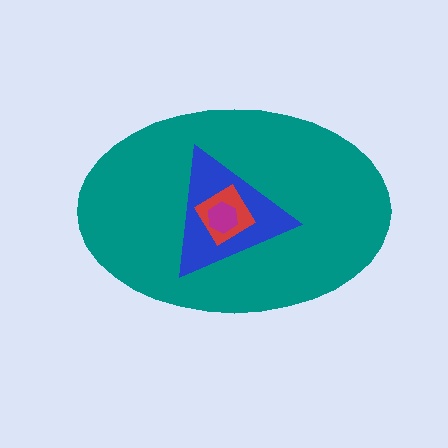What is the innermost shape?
The magenta hexagon.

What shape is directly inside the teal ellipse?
The blue triangle.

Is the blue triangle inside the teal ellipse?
Yes.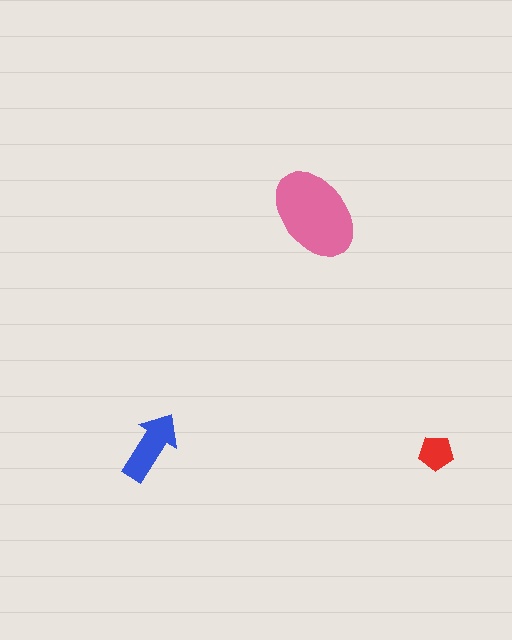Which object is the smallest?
The red pentagon.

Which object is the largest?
The pink ellipse.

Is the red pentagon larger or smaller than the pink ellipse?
Smaller.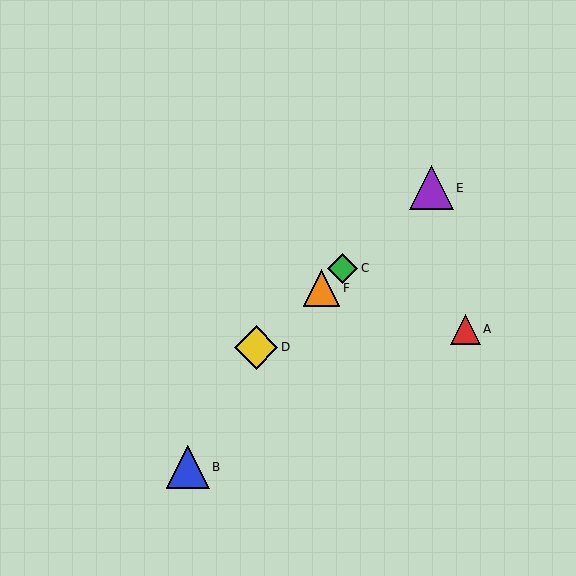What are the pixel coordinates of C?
Object C is at (343, 268).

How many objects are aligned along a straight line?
4 objects (C, D, E, F) are aligned along a straight line.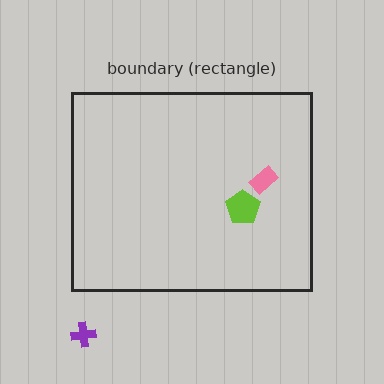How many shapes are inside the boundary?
2 inside, 1 outside.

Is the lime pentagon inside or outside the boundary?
Inside.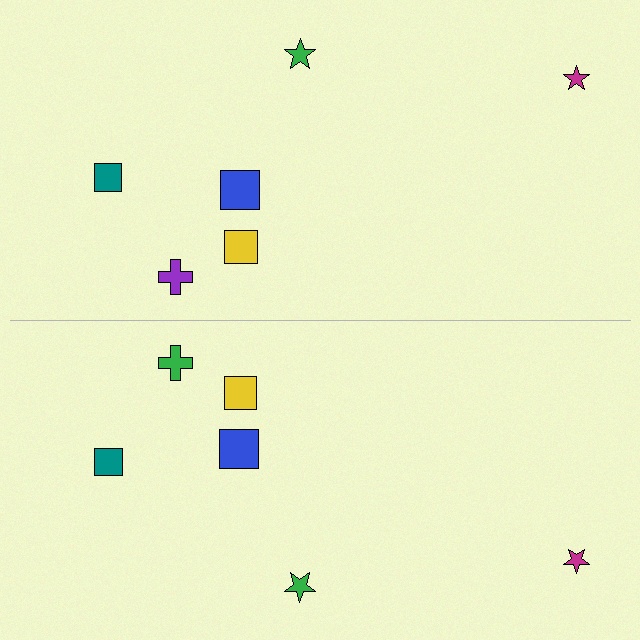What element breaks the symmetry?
The green cross on the bottom side breaks the symmetry — its mirror counterpart is purple.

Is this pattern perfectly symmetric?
No, the pattern is not perfectly symmetric. The green cross on the bottom side breaks the symmetry — its mirror counterpart is purple.